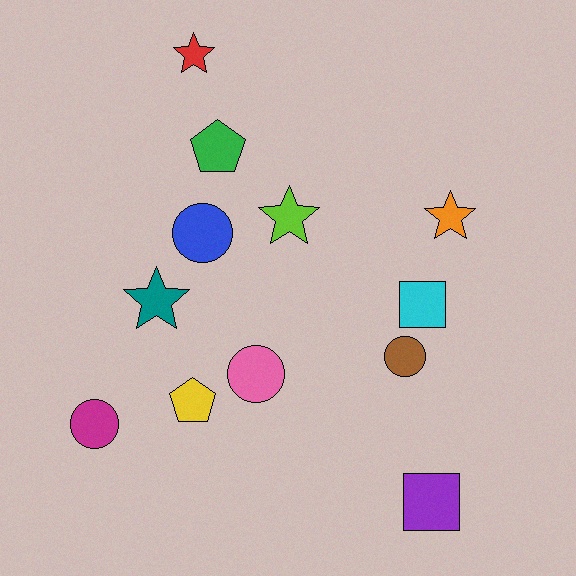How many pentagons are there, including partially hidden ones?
There are 2 pentagons.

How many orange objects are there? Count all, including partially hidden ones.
There is 1 orange object.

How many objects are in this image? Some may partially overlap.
There are 12 objects.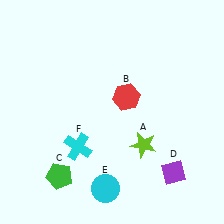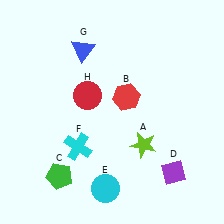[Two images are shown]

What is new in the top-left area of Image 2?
A red circle (H) was added in the top-left area of Image 2.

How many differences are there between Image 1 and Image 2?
There are 2 differences between the two images.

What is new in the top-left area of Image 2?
A blue triangle (G) was added in the top-left area of Image 2.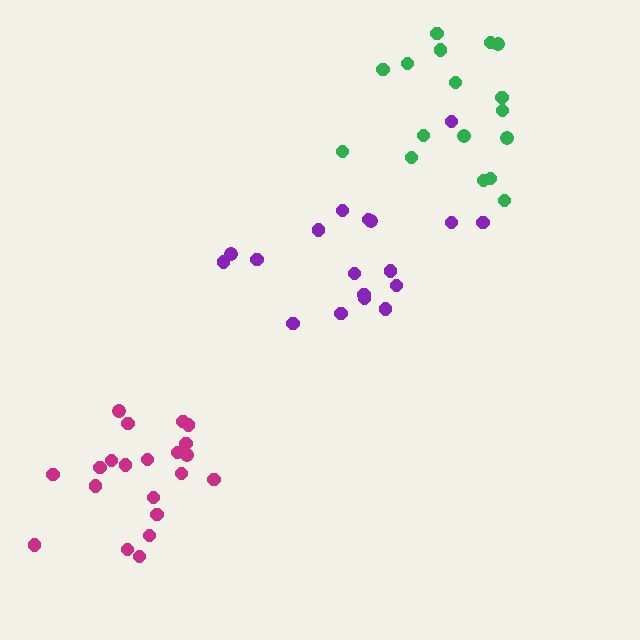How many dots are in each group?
Group 1: 18 dots, Group 2: 21 dots, Group 3: 17 dots (56 total).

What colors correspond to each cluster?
The clusters are colored: purple, magenta, green.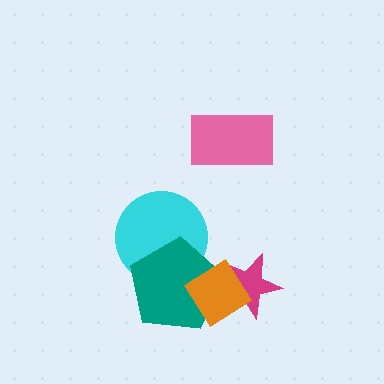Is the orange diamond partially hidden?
No, no other shape covers it.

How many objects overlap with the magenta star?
2 objects overlap with the magenta star.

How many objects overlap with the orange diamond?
2 objects overlap with the orange diamond.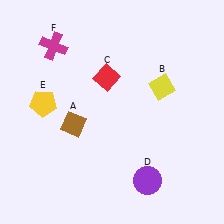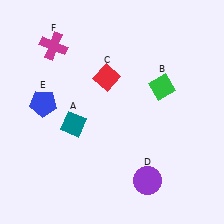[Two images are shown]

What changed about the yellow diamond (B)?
In Image 1, B is yellow. In Image 2, it changed to green.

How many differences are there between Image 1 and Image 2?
There are 3 differences between the two images.